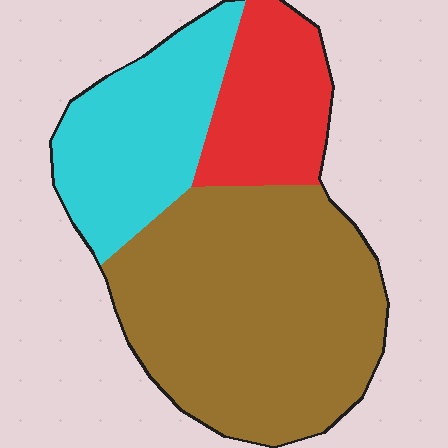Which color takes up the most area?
Brown, at roughly 55%.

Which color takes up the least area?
Red, at roughly 20%.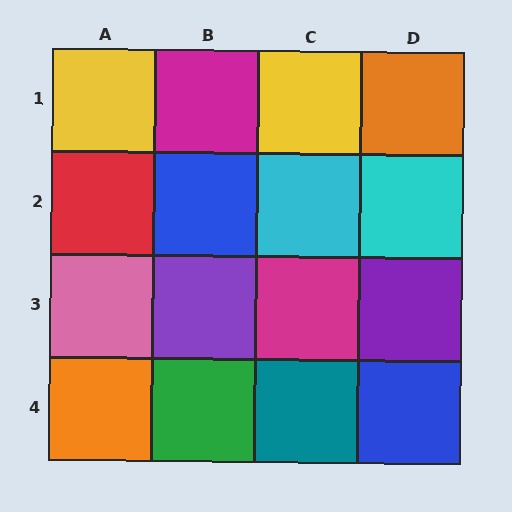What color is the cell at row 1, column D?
Orange.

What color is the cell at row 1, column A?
Yellow.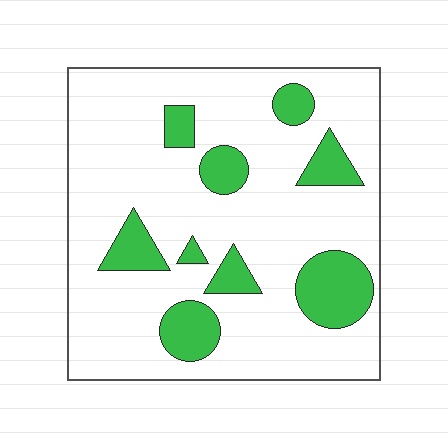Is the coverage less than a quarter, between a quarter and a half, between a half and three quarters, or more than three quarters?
Less than a quarter.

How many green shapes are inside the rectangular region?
9.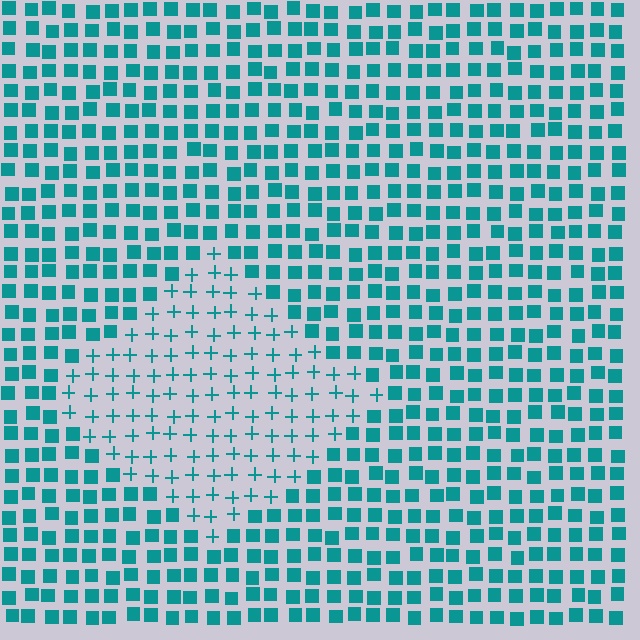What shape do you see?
I see a diamond.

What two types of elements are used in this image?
The image uses plus signs inside the diamond region and squares outside it.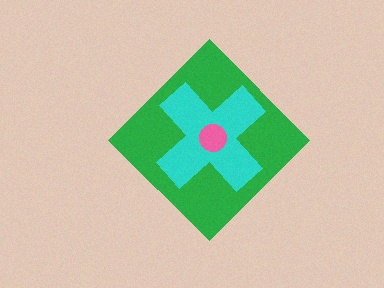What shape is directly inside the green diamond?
The cyan cross.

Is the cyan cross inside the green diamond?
Yes.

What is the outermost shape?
The green diamond.